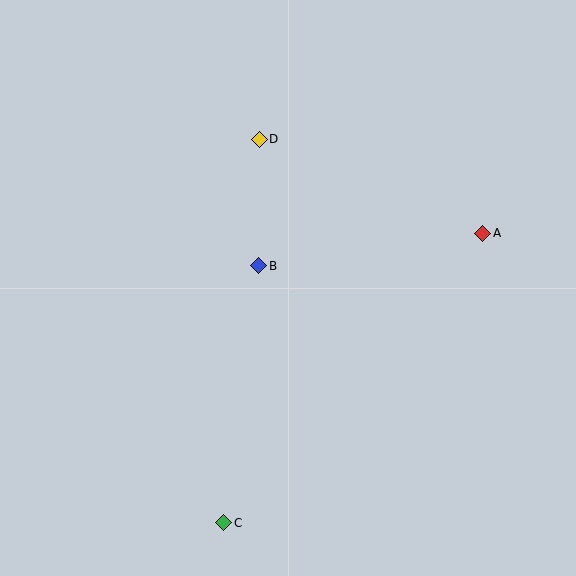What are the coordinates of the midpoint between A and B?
The midpoint between A and B is at (371, 250).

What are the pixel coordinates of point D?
Point D is at (259, 139).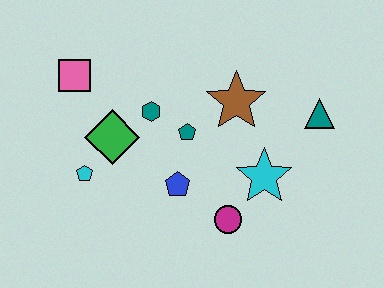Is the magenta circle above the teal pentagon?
No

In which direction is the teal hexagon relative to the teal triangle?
The teal hexagon is to the left of the teal triangle.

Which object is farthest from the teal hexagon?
The teal triangle is farthest from the teal hexagon.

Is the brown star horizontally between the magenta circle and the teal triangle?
Yes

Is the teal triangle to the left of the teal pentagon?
No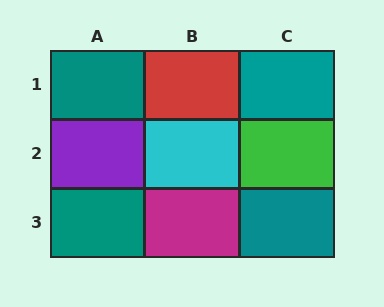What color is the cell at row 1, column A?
Teal.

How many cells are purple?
1 cell is purple.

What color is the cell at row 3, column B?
Magenta.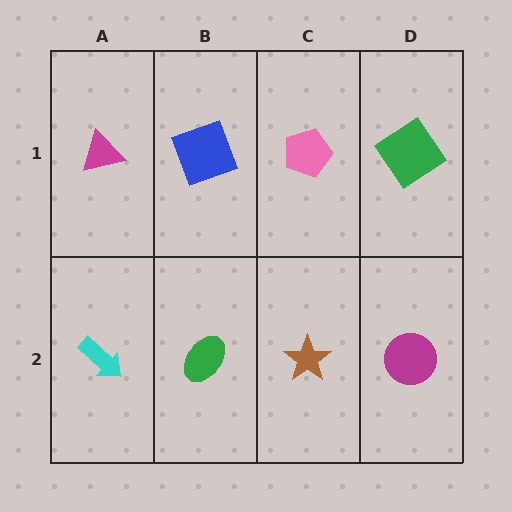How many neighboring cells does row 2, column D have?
2.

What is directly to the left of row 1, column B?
A magenta triangle.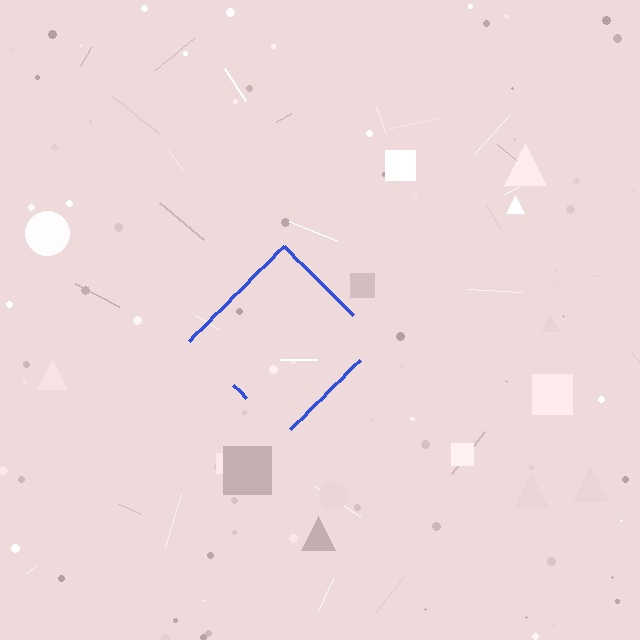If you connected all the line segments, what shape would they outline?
They would outline a diamond.